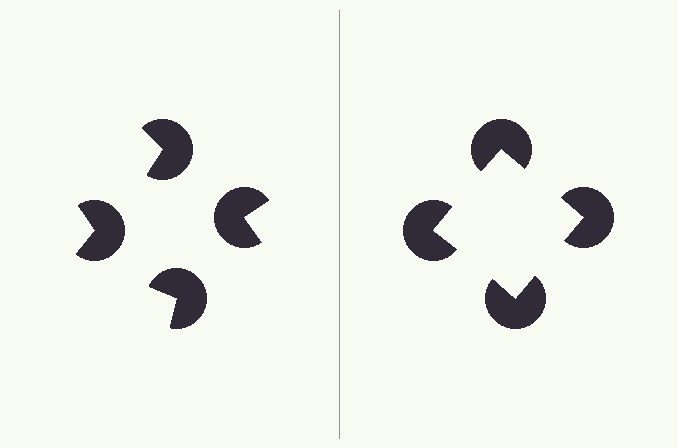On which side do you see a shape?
An illusory square appears on the right side. On the left side the wedge cuts are rotated, so no coherent shape forms.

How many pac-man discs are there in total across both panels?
8 — 4 on each side.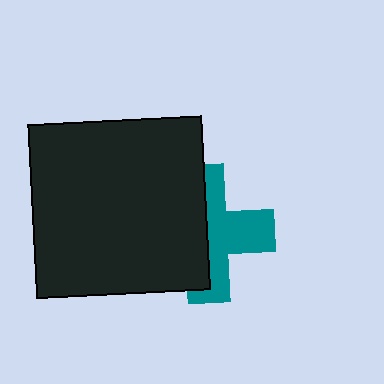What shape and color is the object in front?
The object in front is a black square.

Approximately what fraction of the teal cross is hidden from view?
Roughly 50% of the teal cross is hidden behind the black square.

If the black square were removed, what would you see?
You would see the complete teal cross.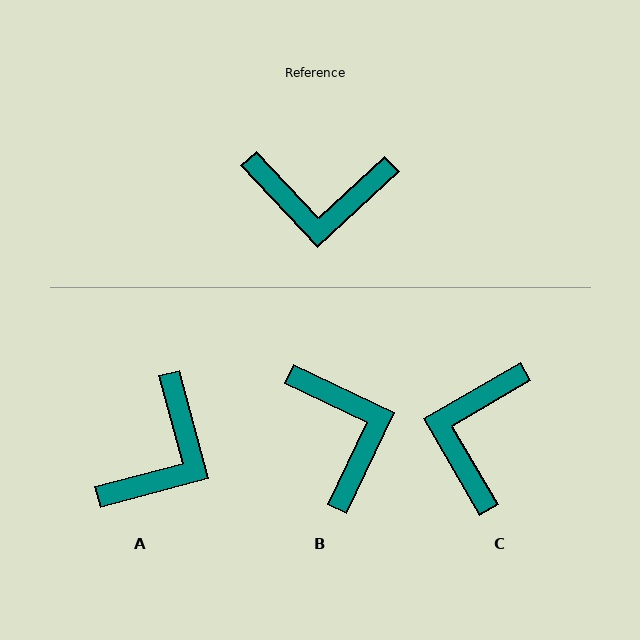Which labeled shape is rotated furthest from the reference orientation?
B, about 111 degrees away.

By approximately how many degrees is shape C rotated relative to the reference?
Approximately 103 degrees clockwise.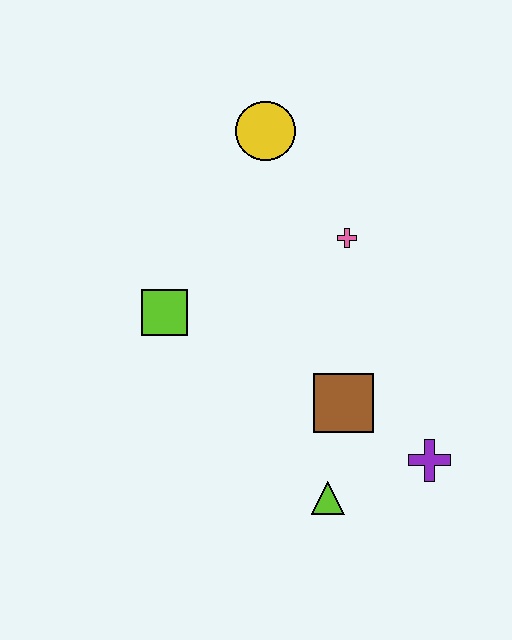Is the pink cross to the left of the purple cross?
Yes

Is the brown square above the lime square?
No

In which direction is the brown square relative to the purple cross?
The brown square is to the left of the purple cross.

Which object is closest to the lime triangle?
The brown square is closest to the lime triangle.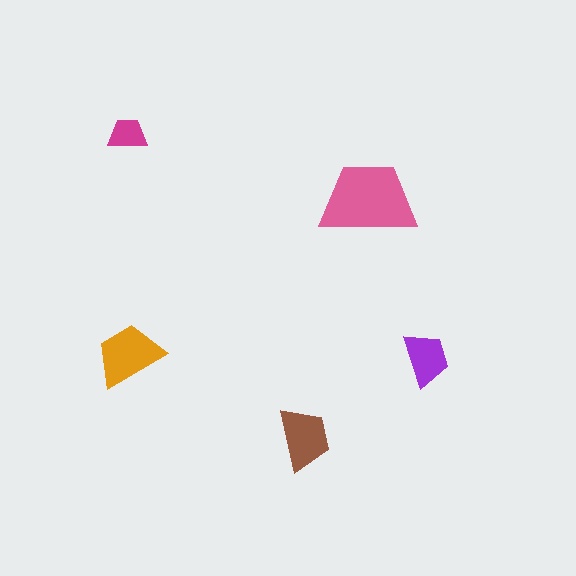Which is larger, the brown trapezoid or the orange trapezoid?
The orange one.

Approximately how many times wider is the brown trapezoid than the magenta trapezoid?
About 1.5 times wider.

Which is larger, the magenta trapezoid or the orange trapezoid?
The orange one.